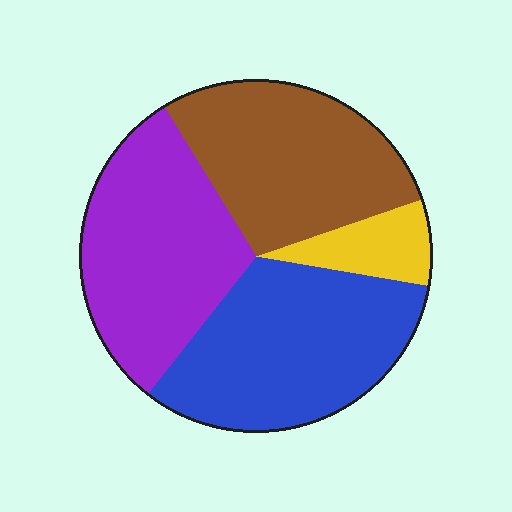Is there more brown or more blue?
Blue.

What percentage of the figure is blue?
Blue takes up about one third (1/3) of the figure.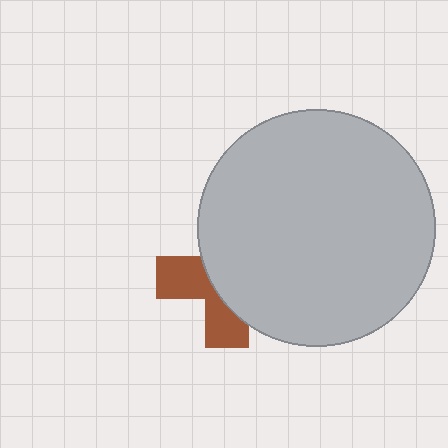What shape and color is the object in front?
The object in front is a light gray circle.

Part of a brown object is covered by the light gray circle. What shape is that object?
It is a cross.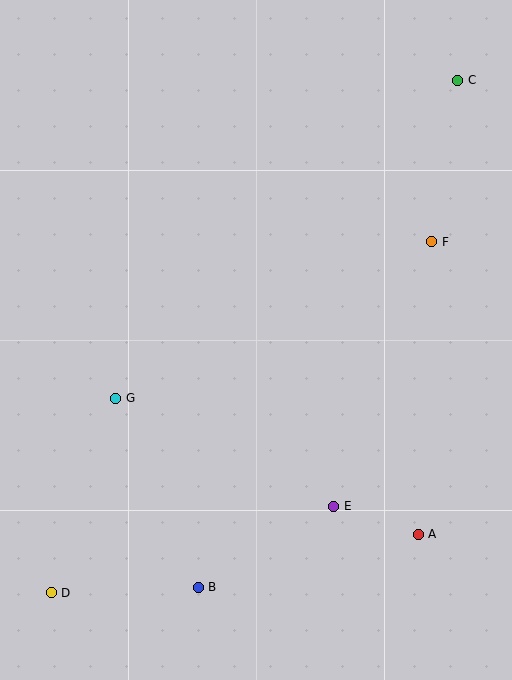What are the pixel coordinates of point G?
Point G is at (116, 398).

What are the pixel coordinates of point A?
Point A is at (418, 534).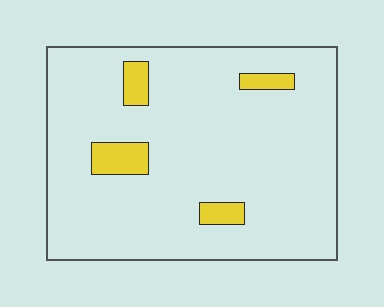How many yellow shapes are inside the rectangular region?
4.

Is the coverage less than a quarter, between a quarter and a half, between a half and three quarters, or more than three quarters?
Less than a quarter.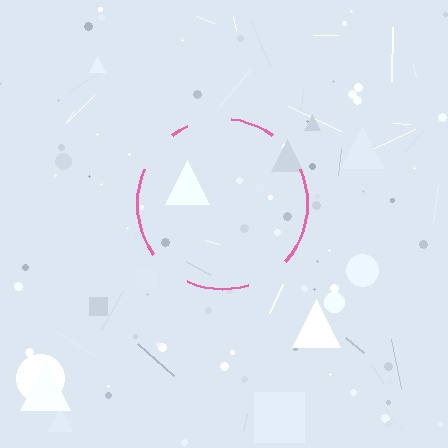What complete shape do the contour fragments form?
The contour fragments form a circle.